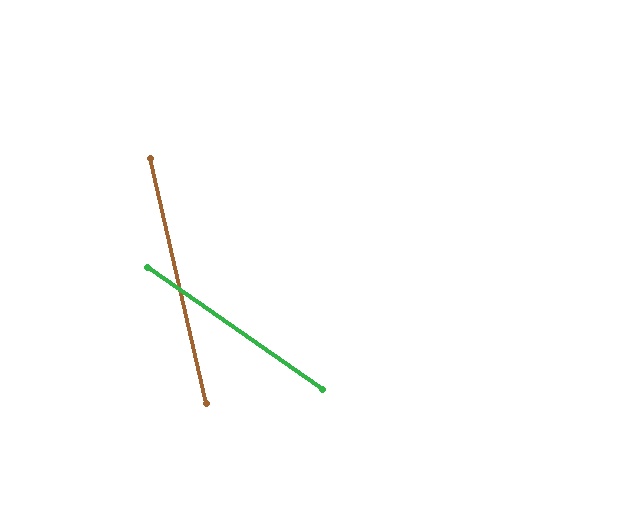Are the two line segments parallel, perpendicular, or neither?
Neither parallel nor perpendicular — they differ by about 42°.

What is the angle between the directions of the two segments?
Approximately 42 degrees.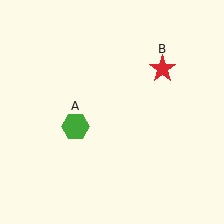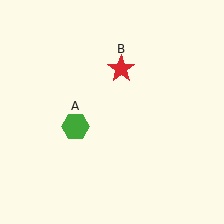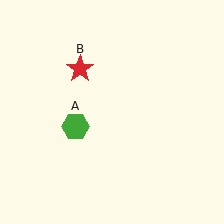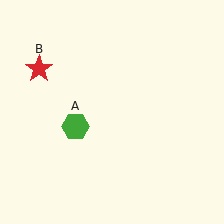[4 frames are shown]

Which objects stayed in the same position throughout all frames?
Green hexagon (object A) remained stationary.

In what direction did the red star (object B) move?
The red star (object B) moved left.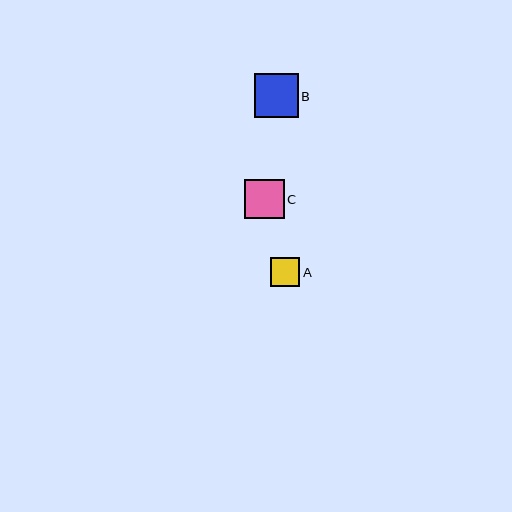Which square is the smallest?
Square A is the smallest with a size of approximately 29 pixels.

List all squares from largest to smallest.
From largest to smallest: B, C, A.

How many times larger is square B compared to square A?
Square B is approximately 1.5 times the size of square A.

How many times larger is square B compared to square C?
Square B is approximately 1.1 times the size of square C.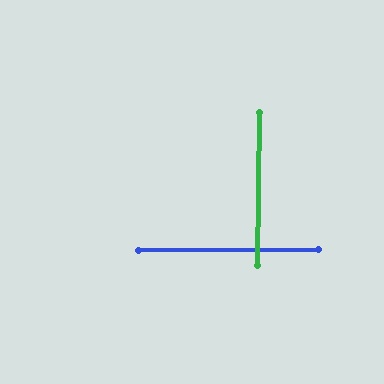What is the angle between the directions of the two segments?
Approximately 89 degrees.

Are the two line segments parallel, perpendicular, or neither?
Perpendicular — they meet at approximately 89°.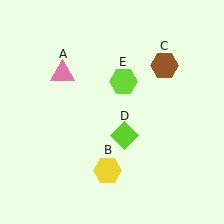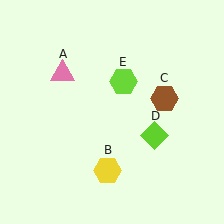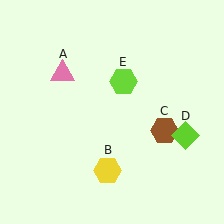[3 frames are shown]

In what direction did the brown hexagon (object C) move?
The brown hexagon (object C) moved down.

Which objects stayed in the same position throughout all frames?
Pink triangle (object A) and yellow hexagon (object B) and lime hexagon (object E) remained stationary.